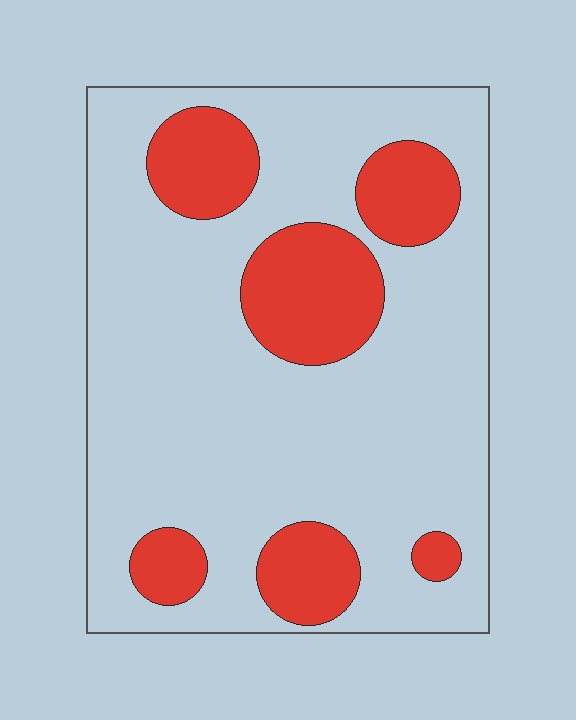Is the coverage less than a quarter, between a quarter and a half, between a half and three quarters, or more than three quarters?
Less than a quarter.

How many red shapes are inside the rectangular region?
6.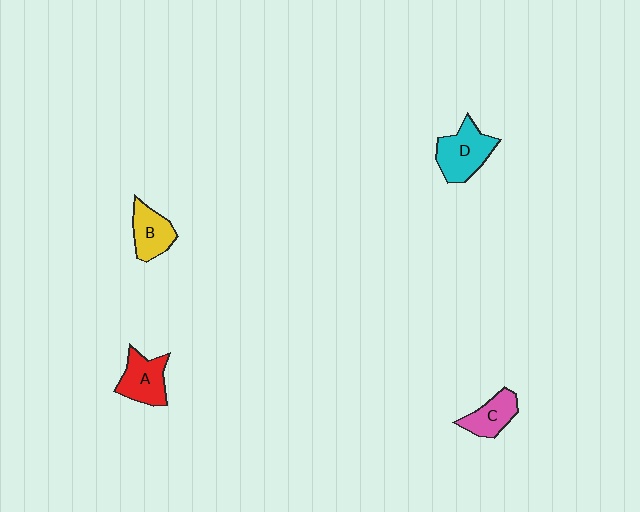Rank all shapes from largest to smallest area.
From largest to smallest: D (cyan), A (red), B (yellow), C (pink).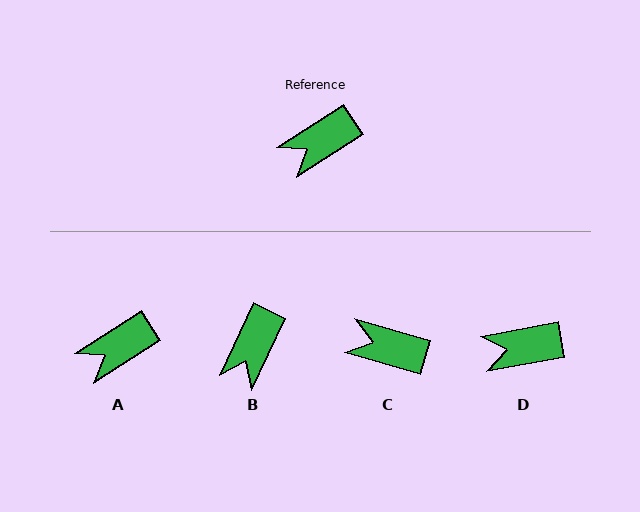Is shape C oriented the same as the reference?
No, it is off by about 49 degrees.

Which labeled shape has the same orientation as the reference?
A.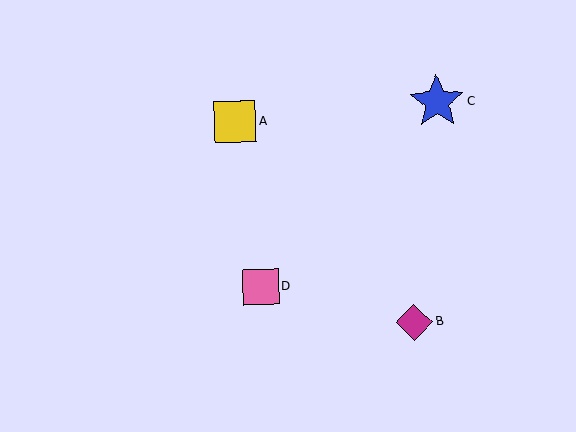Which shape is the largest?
The blue star (labeled C) is the largest.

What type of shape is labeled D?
Shape D is a pink square.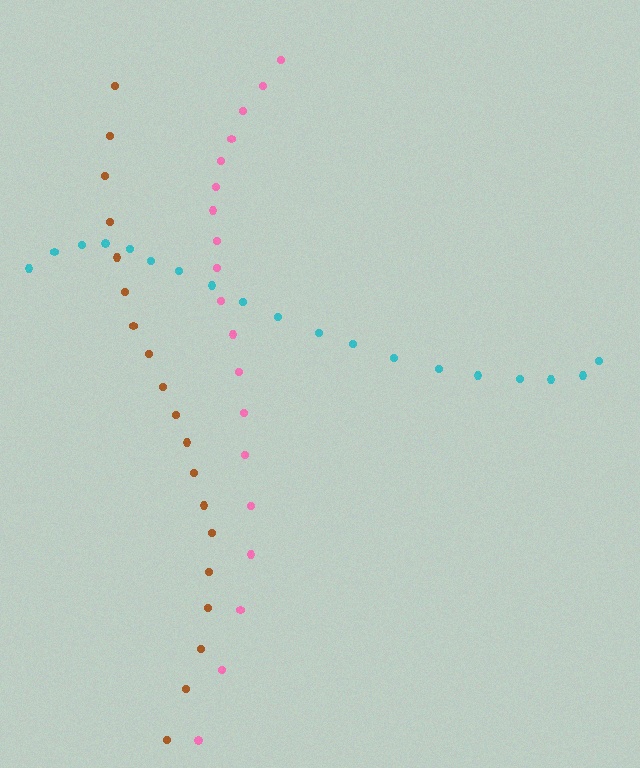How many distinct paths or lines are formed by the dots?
There are 3 distinct paths.